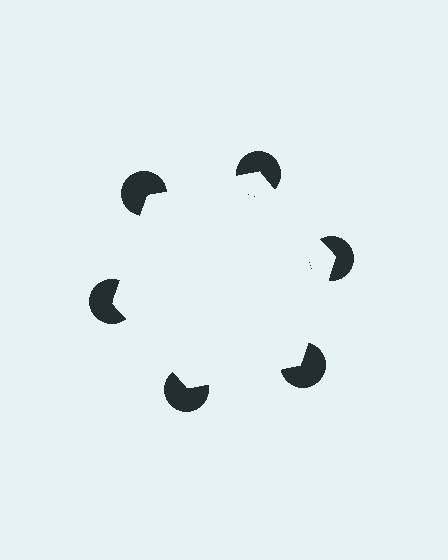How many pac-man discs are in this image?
There are 6 — one at each vertex of the illusory hexagon.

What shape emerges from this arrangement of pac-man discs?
An illusory hexagon — its edges are inferred from the aligned wedge cuts in the pac-man discs, not physically drawn.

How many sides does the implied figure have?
6 sides.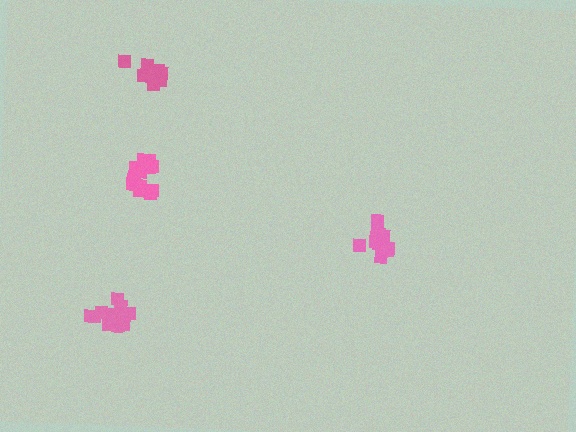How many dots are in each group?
Group 1: 11 dots, Group 2: 10 dots, Group 3: 15 dots, Group 4: 15 dots (51 total).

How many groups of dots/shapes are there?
There are 4 groups.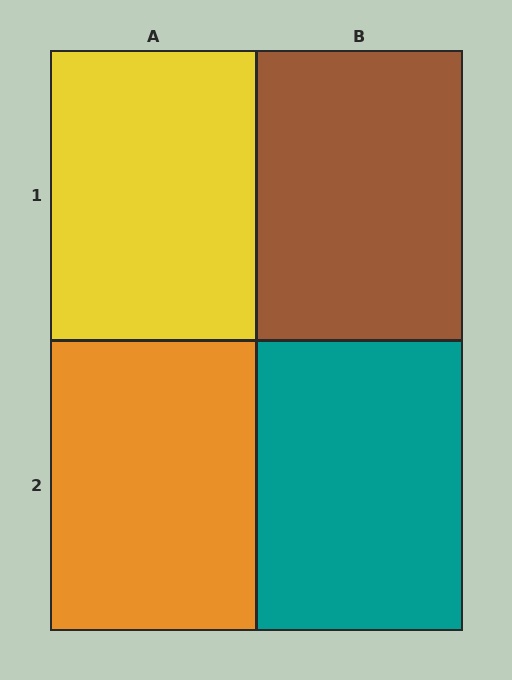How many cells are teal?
1 cell is teal.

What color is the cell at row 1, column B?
Brown.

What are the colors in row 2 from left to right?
Orange, teal.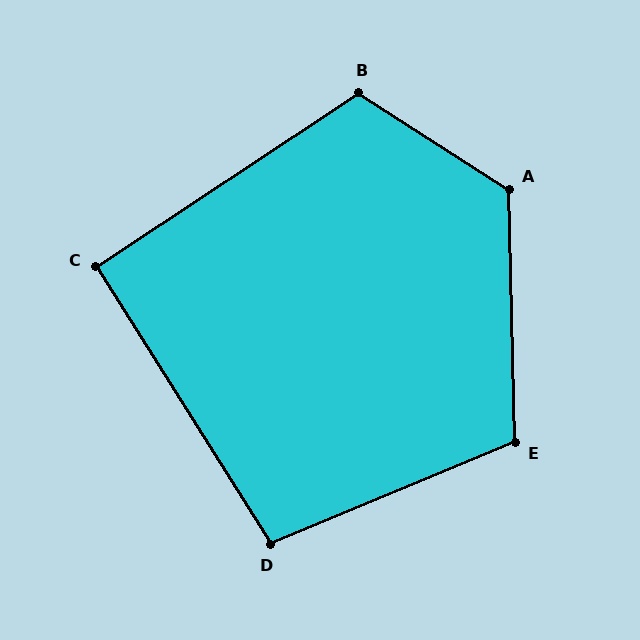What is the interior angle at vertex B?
Approximately 114 degrees (obtuse).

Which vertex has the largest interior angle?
A, at approximately 124 degrees.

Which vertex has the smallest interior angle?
C, at approximately 91 degrees.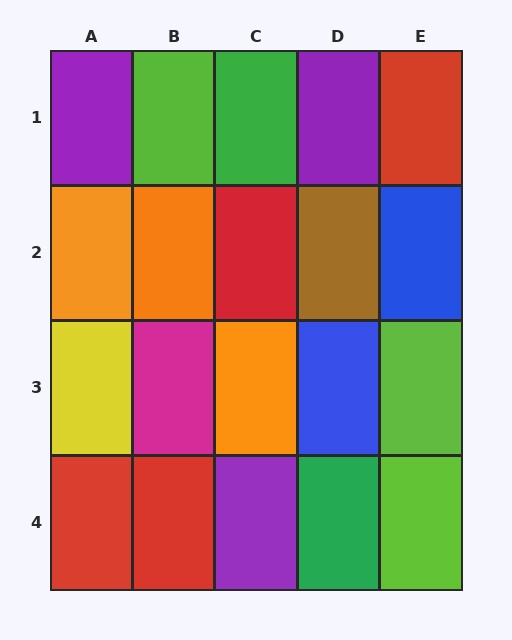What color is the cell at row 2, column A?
Orange.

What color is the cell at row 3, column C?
Orange.